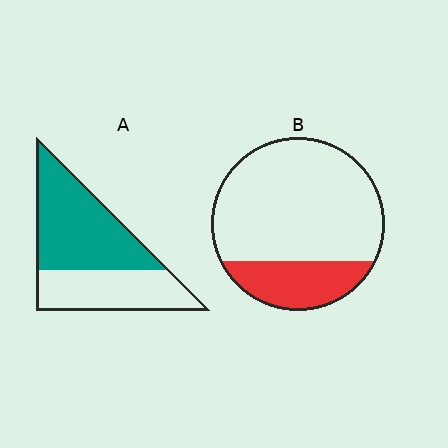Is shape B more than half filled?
No.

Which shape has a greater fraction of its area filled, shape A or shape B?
Shape A.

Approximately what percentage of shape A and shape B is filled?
A is approximately 60% and B is approximately 25%.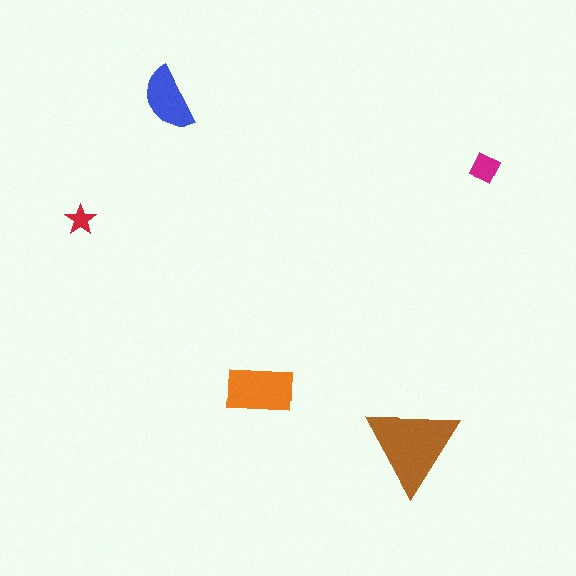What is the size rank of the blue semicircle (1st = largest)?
3rd.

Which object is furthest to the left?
The red star is leftmost.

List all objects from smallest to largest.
The red star, the magenta diamond, the blue semicircle, the orange rectangle, the brown triangle.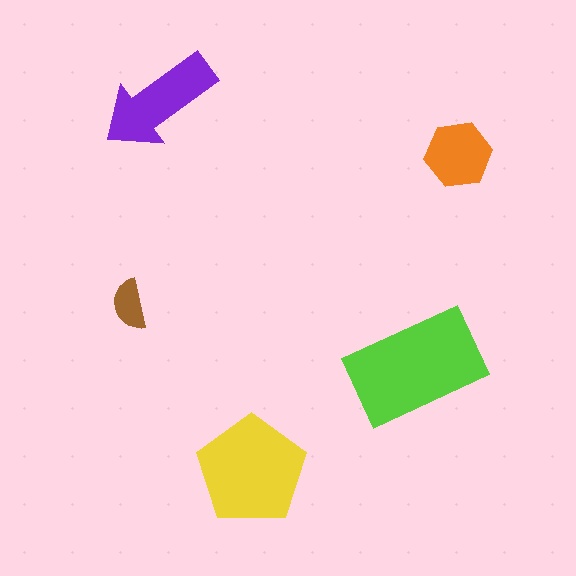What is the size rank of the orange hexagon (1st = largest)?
4th.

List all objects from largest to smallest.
The lime rectangle, the yellow pentagon, the purple arrow, the orange hexagon, the brown semicircle.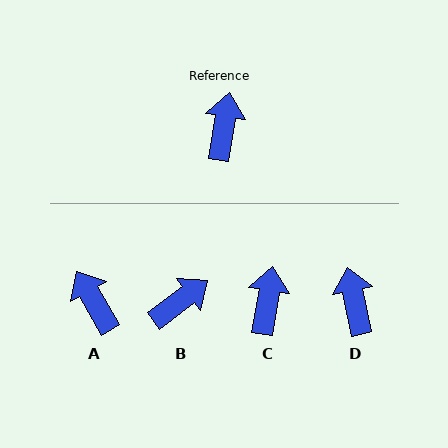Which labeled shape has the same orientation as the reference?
C.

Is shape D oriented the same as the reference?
No, it is off by about 22 degrees.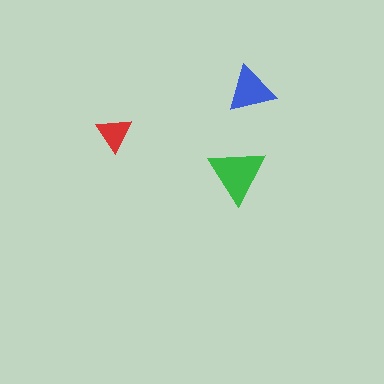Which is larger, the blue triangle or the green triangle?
The green one.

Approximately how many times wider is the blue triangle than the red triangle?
About 1.5 times wider.